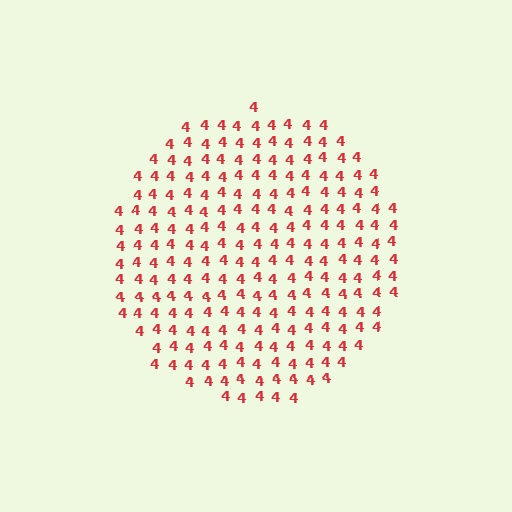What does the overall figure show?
The overall figure shows a circle.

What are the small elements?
The small elements are digit 4's.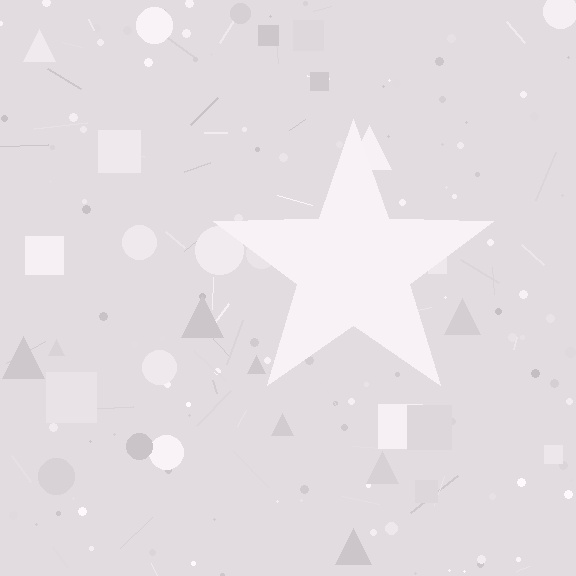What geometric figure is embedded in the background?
A star is embedded in the background.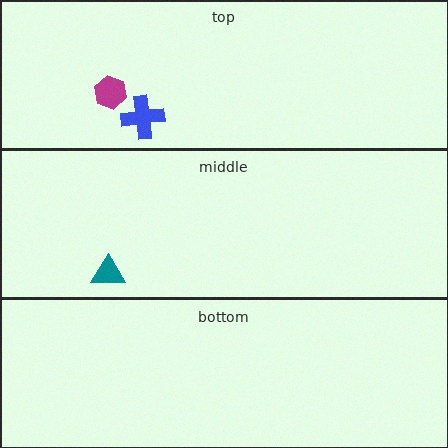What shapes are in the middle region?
The teal triangle.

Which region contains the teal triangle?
The middle region.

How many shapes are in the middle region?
1.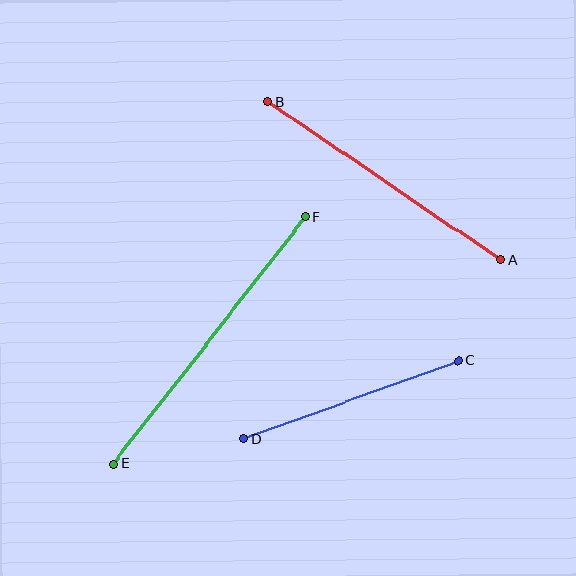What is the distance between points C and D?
The distance is approximately 227 pixels.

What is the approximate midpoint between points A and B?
The midpoint is at approximately (384, 181) pixels.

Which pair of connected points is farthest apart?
Points E and F are farthest apart.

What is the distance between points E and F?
The distance is approximately 313 pixels.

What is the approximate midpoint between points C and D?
The midpoint is at approximately (351, 400) pixels.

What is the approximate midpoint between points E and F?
The midpoint is at approximately (209, 340) pixels.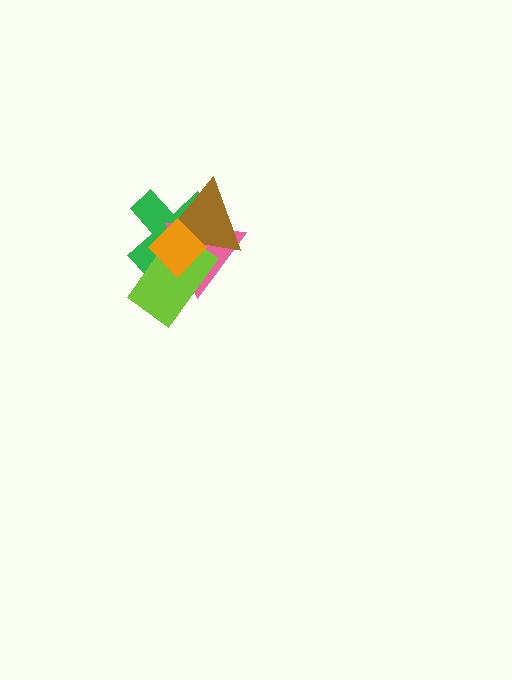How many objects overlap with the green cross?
4 objects overlap with the green cross.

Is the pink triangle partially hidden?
Yes, it is partially covered by another shape.